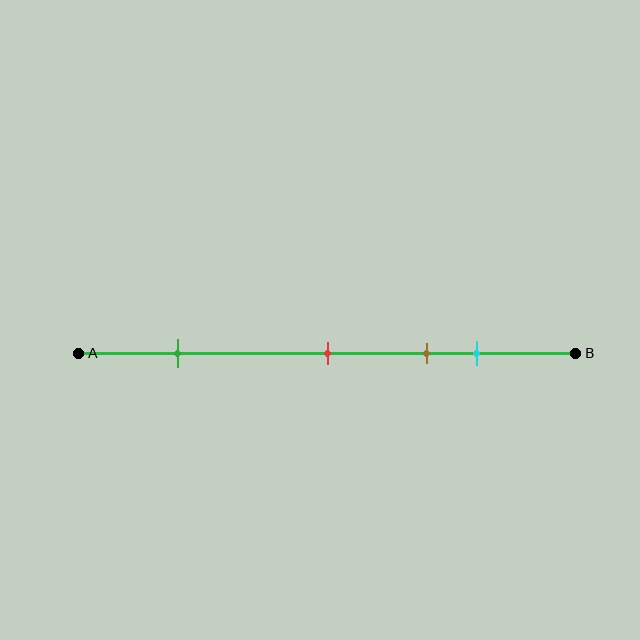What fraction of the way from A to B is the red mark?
The red mark is approximately 50% (0.5) of the way from A to B.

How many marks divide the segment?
There are 4 marks dividing the segment.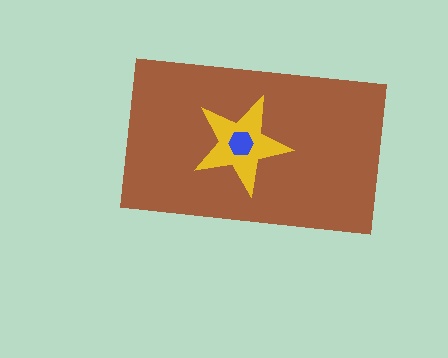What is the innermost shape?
The blue hexagon.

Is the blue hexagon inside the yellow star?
Yes.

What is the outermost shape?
The brown rectangle.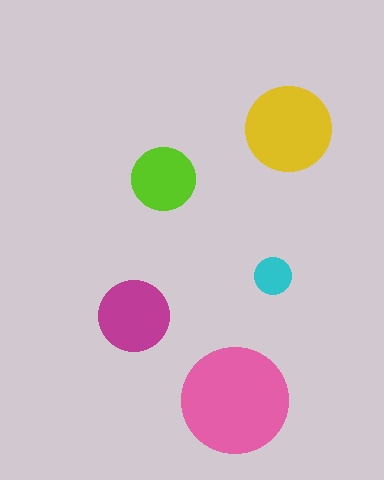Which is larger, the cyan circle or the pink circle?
The pink one.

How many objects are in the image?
There are 5 objects in the image.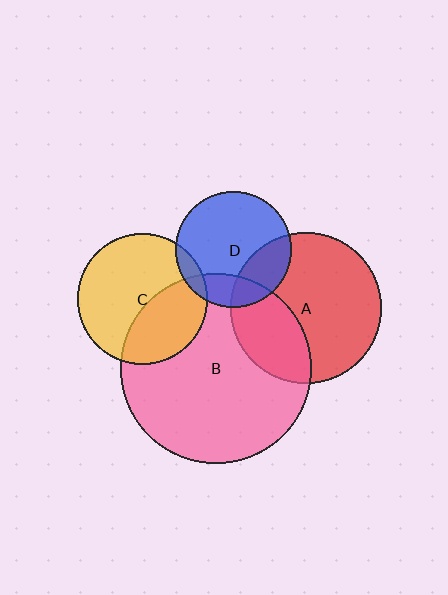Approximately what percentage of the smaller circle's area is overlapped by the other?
Approximately 20%.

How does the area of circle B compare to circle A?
Approximately 1.6 times.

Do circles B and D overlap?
Yes.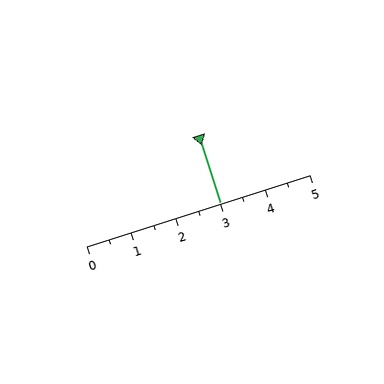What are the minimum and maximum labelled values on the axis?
The axis runs from 0 to 5.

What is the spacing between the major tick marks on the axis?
The major ticks are spaced 1 apart.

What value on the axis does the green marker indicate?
The marker indicates approximately 3.